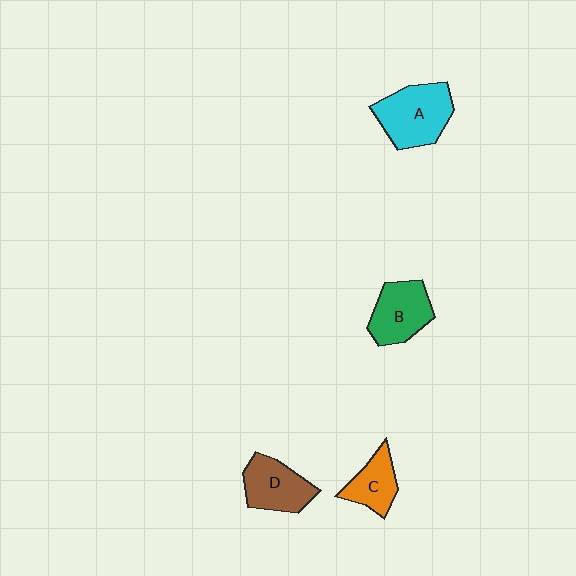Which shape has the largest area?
Shape A (cyan).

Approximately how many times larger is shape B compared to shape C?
Approximately 1.3 times.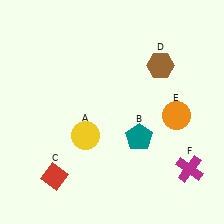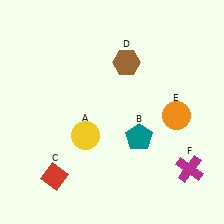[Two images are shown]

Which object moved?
The brown hexagon (D) moved left.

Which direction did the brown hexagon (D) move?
The brown hexagon (D) moved left.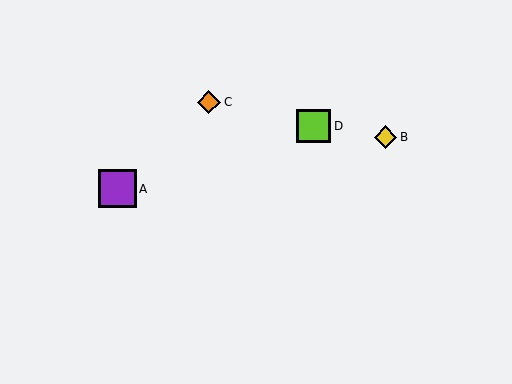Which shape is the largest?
The purple square (labeled A) is the largest.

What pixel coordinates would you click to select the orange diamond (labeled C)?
Click at (209, 102) to select the orange diamond C.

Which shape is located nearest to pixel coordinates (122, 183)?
The purple square (labeled A) at (117, 189) is nearest to that location.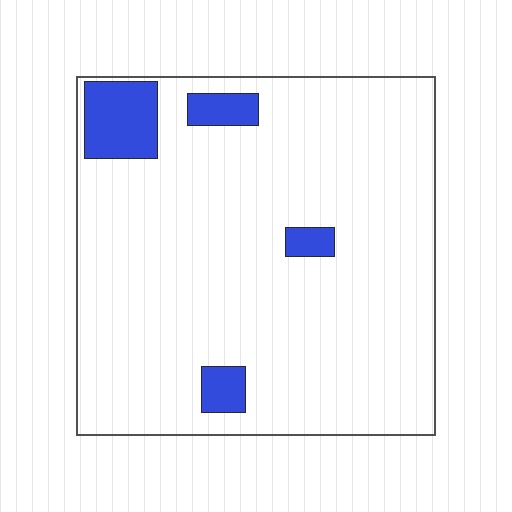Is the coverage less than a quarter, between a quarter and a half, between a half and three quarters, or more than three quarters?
Less than a quarter.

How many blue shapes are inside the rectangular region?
4.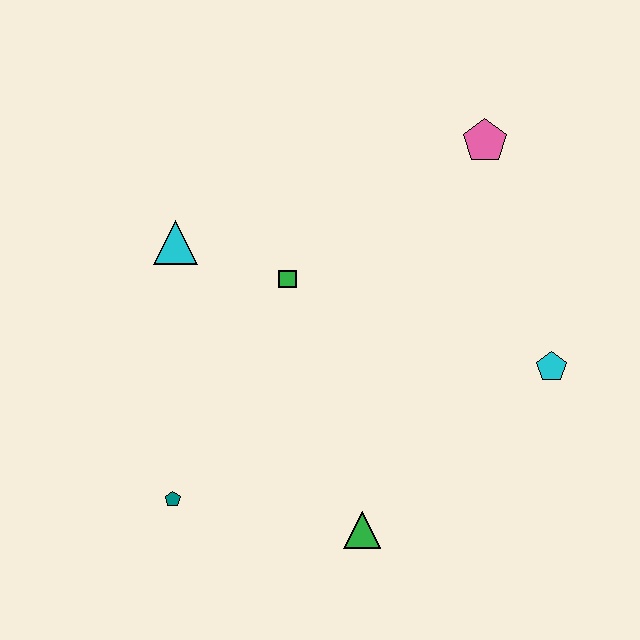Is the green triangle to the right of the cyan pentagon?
No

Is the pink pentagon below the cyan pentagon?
No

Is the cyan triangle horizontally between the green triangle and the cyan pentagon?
No